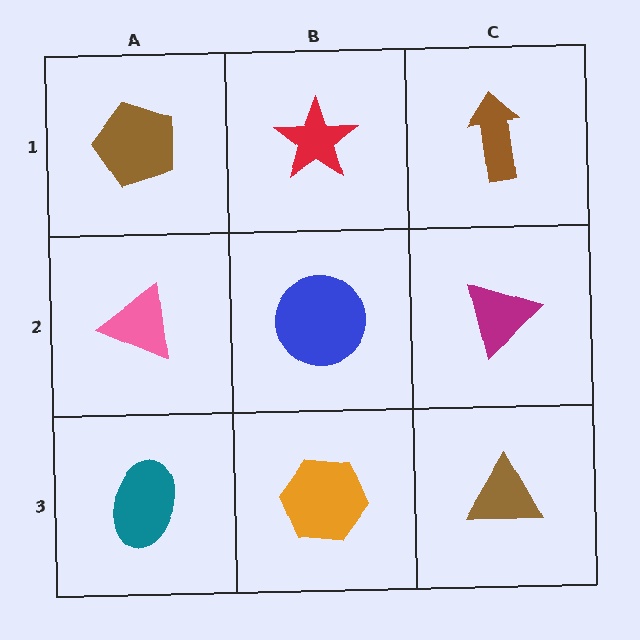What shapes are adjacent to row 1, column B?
A blue circle (row 2, column B), a brown pentagon (row 1, column A), a brown arrow (row 1, column C).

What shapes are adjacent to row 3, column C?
A magenta triangle (row 2, column C), an orange hexagon (row 3, column B).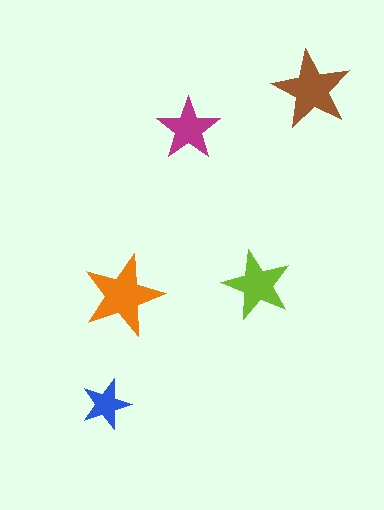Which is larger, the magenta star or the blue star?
The magenta one.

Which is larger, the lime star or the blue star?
The lime one.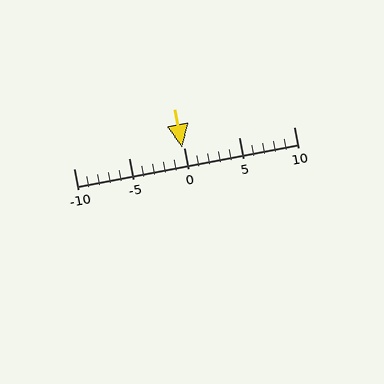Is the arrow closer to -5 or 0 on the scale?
The arrow is closer to 0.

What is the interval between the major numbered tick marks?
The major tick marks are spaced 5 units apart.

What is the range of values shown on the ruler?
The ruler shows values from -10 to 10.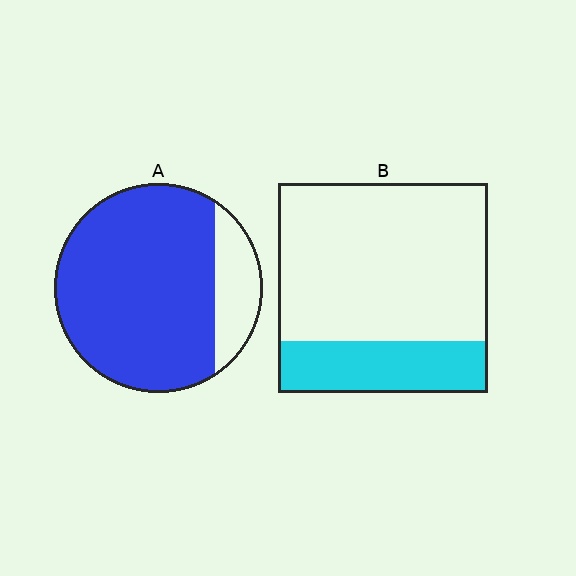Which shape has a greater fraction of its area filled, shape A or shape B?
Shape A.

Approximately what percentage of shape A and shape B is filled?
A is approximately 85% and B is approximately 25%.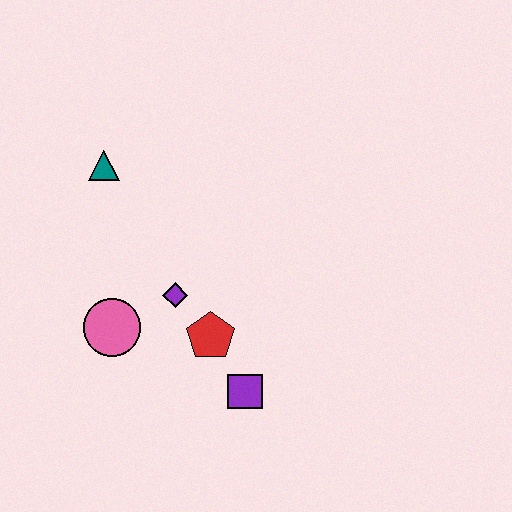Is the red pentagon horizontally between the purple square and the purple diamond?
Yes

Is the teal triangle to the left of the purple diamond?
Yes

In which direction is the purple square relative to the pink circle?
The purple square is to the right of the pink circle.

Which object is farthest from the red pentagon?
The teal triangle is farthest from the red pentagon.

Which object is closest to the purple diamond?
The red pentagon is closest to the purple diamond.